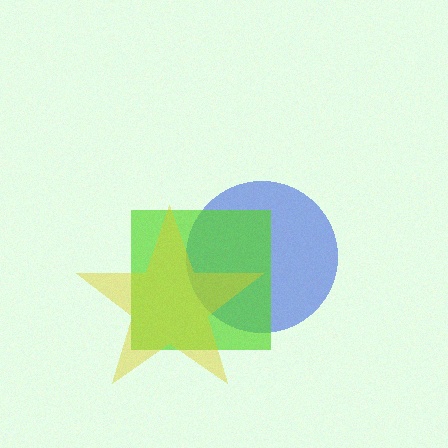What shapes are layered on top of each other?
The layered shapes are: a blue circle, a lime square, a yellow star.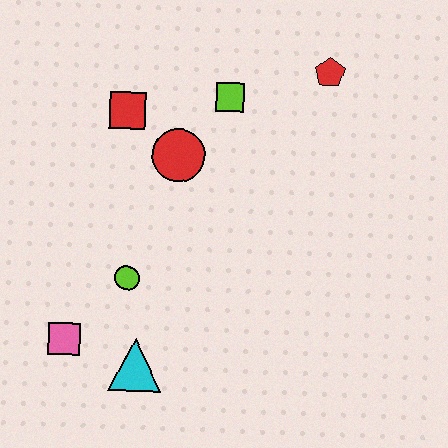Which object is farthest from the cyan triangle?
The red pentagon is farthest from the cyan triangle.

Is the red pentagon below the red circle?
No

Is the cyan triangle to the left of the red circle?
Yes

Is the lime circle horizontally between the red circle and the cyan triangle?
No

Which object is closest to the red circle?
The red square is closest to the red circle.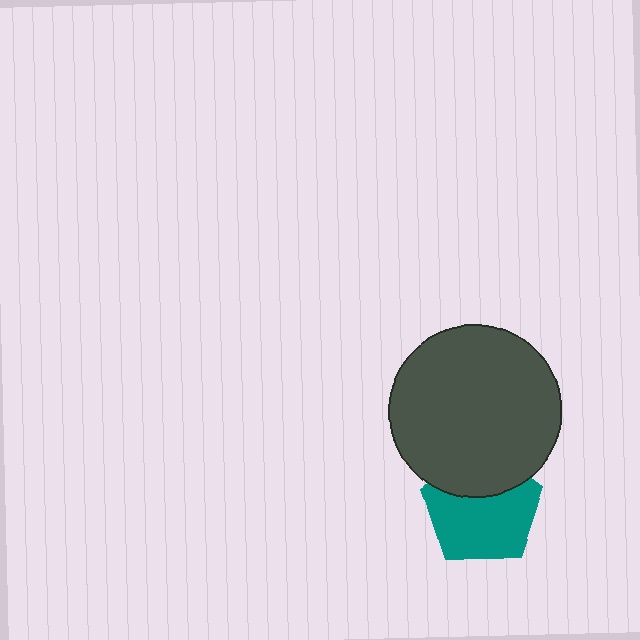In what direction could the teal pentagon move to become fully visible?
The teal pentagon could move down. That would shift it out from behind the dark gray circle entirely.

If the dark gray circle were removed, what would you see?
You would see the complete teal pentagon.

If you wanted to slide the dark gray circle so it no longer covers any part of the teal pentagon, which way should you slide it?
Slide it up — that is the most direct way to separate the two shapes.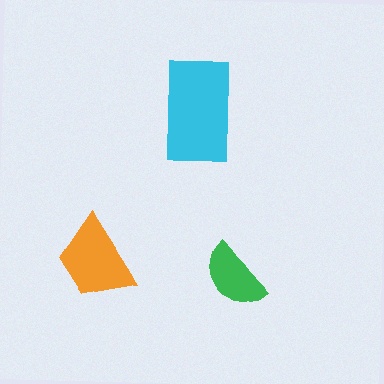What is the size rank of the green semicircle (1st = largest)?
3rd.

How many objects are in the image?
There are 3 objects in the image.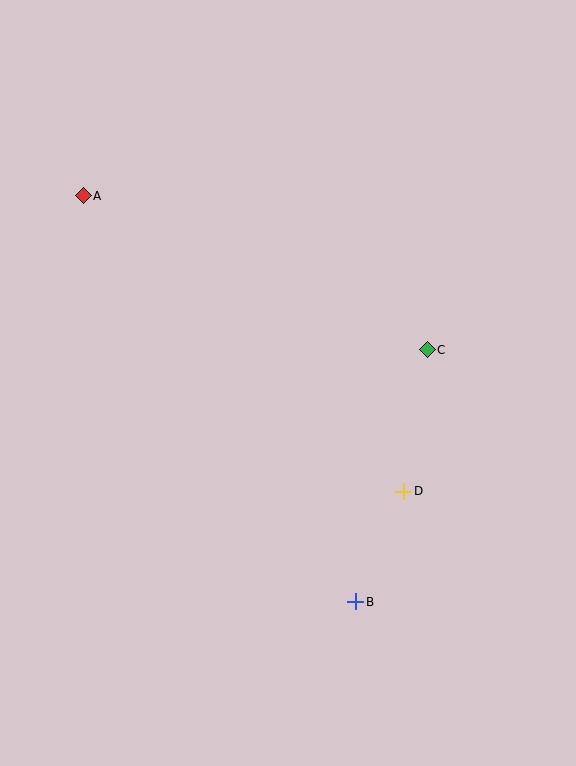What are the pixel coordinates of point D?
Point D is at (404, 491).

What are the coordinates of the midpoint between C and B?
The midpoint between C and B is at (391, 476).